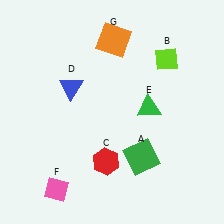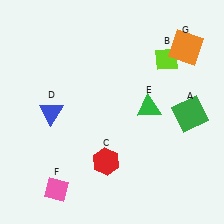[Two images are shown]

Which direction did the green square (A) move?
The green square (A) moved right.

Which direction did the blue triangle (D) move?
The blue triangle (D) moved down.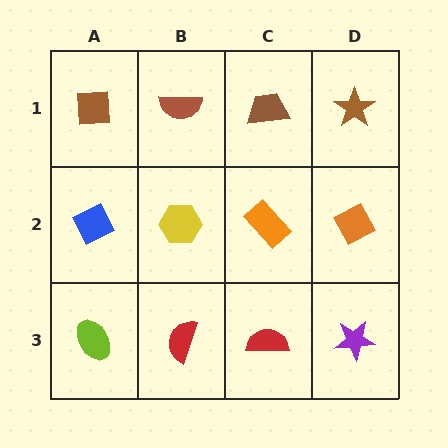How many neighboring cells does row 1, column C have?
3.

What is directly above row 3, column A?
A blue diamond.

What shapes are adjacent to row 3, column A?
A blue diamond (row 2, column A), a red semicircle (row 3, column B).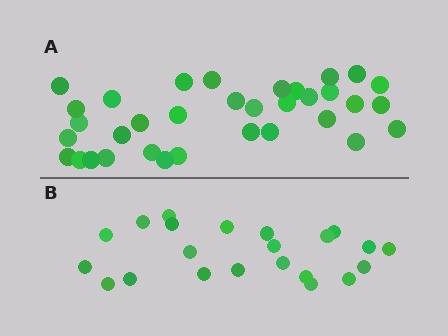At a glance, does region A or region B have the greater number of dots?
Region A (the top region) has more dots.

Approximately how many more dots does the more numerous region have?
Region A has roughly 12 or so more dots than region B.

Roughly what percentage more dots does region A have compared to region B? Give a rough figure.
About 55% more.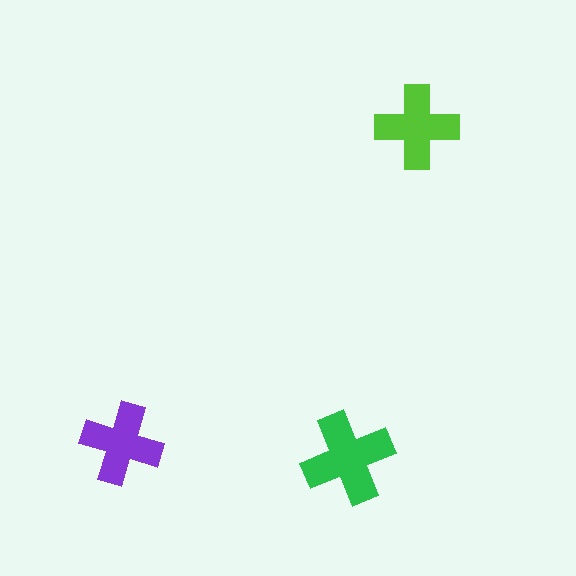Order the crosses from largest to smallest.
the green one, the lime one, the purple one.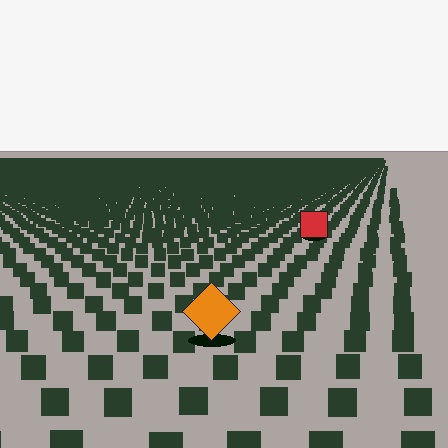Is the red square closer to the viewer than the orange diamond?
No. The orange diamond is closer — you can tell from the texture gradient: the ground texture is coarser near it.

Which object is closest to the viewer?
The orange diamond is closest. The texture marks near it are larger and more spread out.